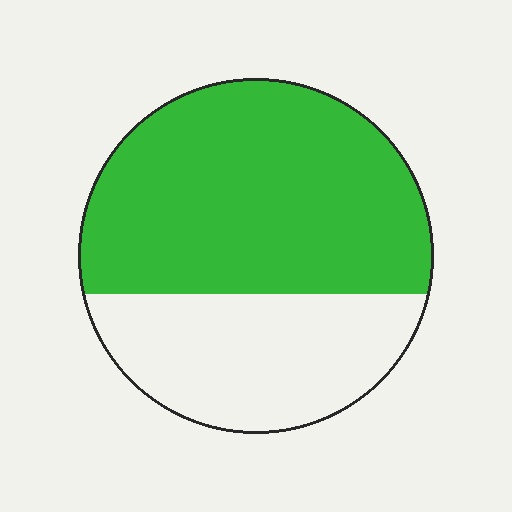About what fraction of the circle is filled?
About five eighths (5/8).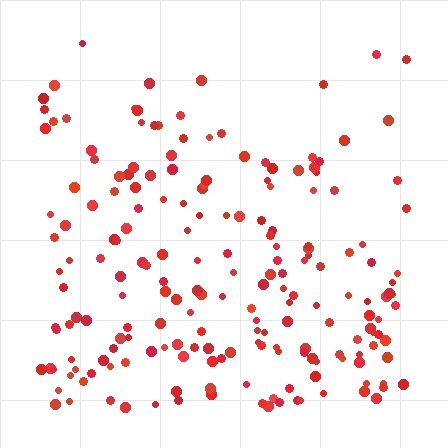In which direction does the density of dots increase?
From top to bottom, with the bottom side densest.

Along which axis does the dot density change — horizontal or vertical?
Vertical.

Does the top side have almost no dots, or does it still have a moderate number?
Still a moderate number, just noticeably fewer than the bottom.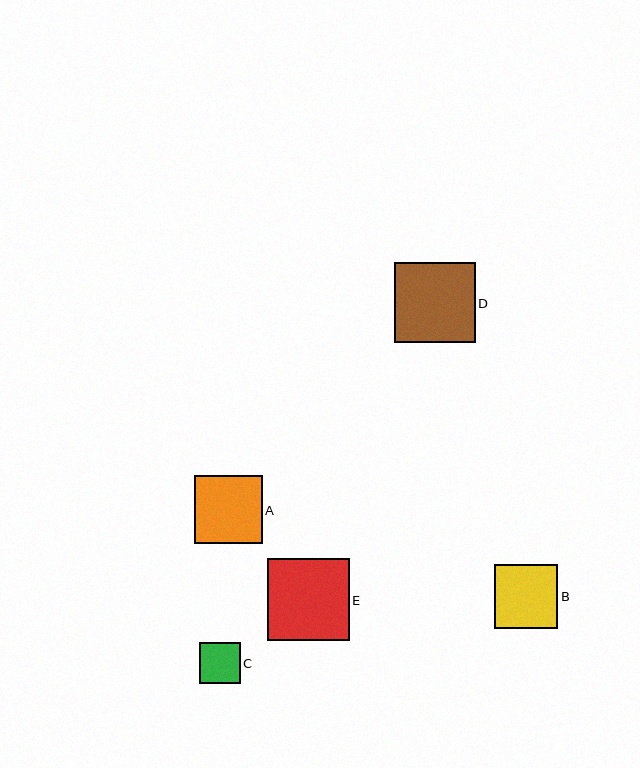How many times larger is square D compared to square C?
Square D is approximately 2.0 times the size of square C.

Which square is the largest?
Square E is the largest with a size of approximately 82 pixels.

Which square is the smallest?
Square C is the smallest with a size of approximately 41 pixels.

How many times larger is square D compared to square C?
Square D is approximately 2.0 times the size of square C.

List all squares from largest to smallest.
From largest to smallest: E, D, A, B, C.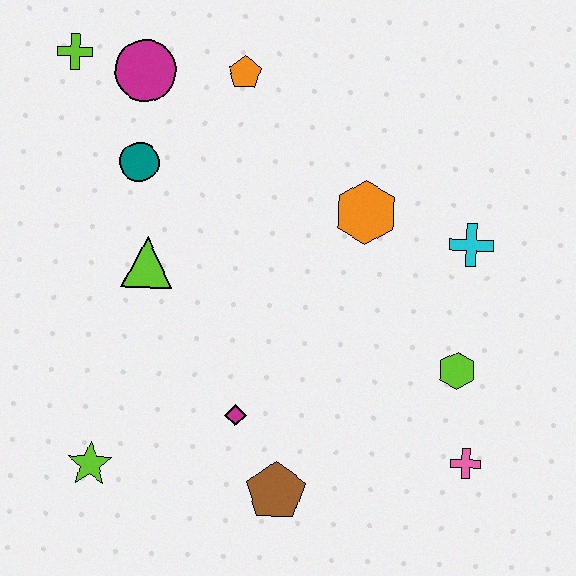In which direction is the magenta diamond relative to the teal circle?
The magenta diamond is below the teal circle.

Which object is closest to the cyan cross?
The orange hexagon is closest to the cyan cross.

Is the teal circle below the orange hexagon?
No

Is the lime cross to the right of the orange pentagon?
No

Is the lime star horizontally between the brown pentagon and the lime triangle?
No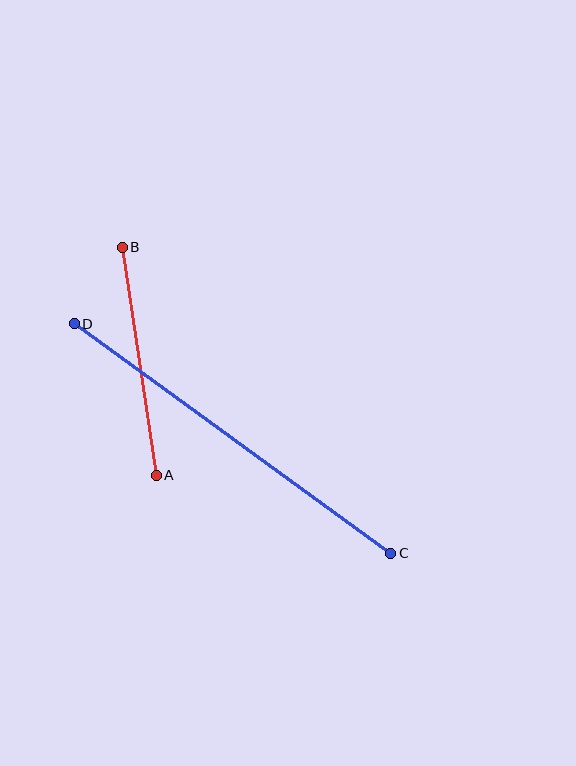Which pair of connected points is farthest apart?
Points C and D are farthest apart.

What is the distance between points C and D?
The distance is approximately 391 pixels.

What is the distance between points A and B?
The distance is approximately 231 pixels.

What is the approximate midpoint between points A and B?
The midpoint is at approximately (139, 361) pixels.